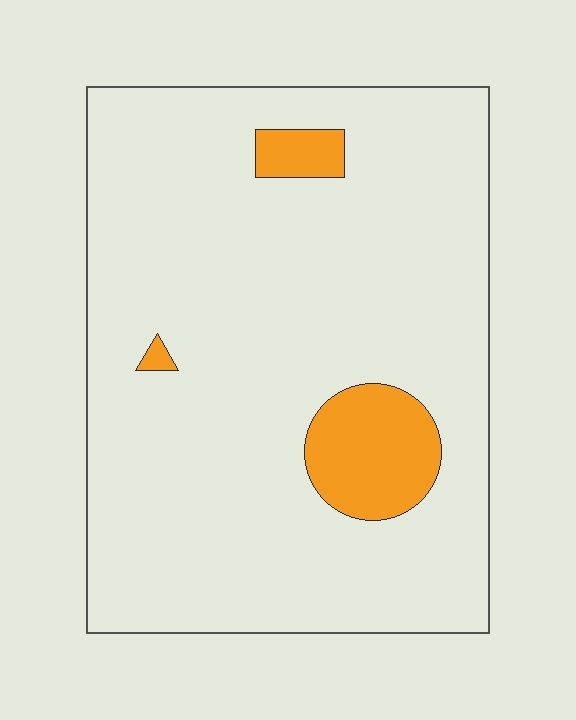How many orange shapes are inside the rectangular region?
3.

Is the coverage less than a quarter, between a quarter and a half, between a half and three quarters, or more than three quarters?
Less than a quarter.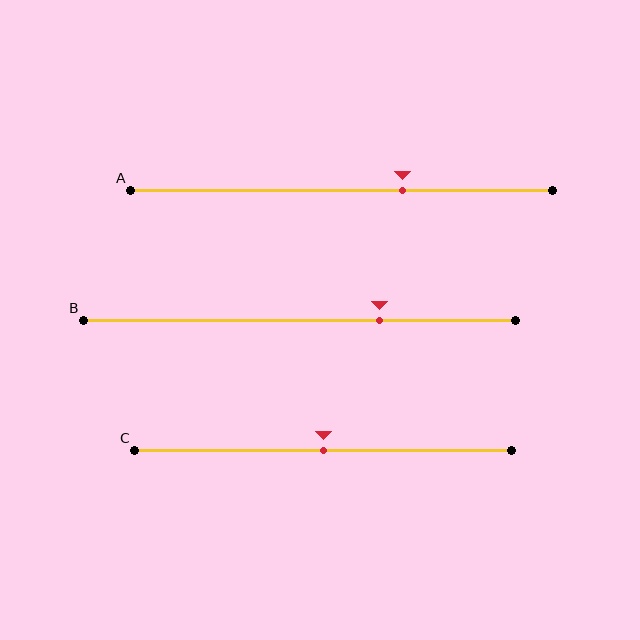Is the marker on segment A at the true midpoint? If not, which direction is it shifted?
No, the marker on segment A is shifted to the right by about 14% of the segment length.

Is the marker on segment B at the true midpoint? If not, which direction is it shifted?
No, the marker on segment B is shifted to the right by about 18% of the segment length.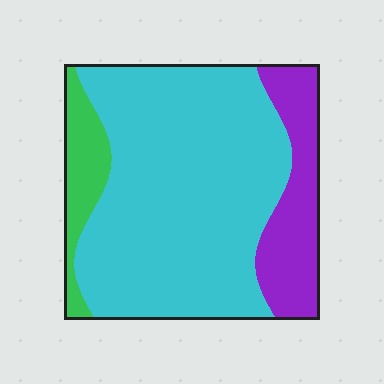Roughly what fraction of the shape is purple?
Purple covers around 20% of the shape.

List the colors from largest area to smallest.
From largest to smallest: cyan, purple, green.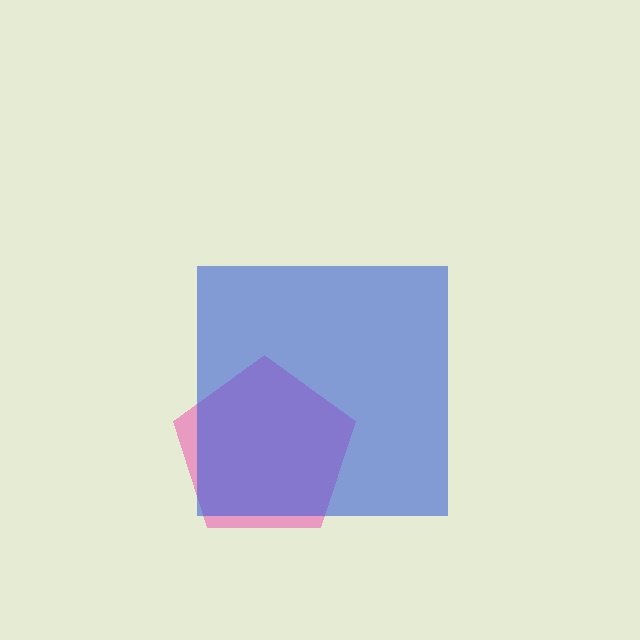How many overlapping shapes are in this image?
There are 2 overlapping shapes in the image.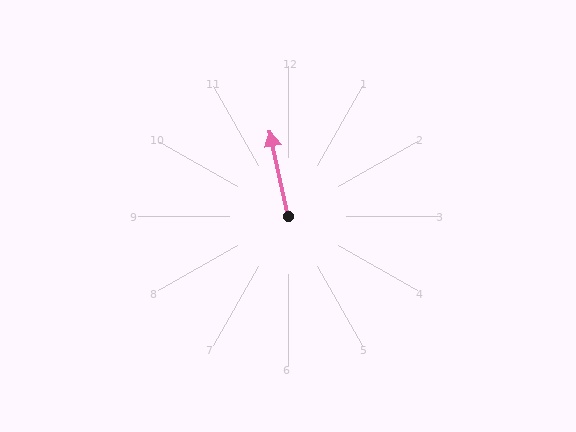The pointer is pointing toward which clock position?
Roughly 12 o'clock.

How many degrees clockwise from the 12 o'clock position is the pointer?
Approximately 348 degrees.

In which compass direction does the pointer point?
North.